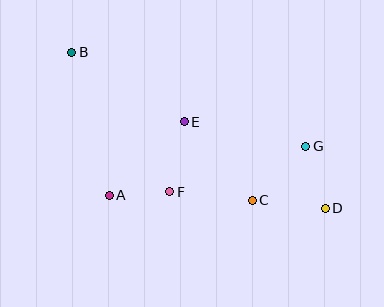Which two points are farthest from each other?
Points B and D are farthest from each other.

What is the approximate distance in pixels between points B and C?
The distance between B and C is approximately 233 pixels.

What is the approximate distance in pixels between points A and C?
The distance between A and C is approximately 143 pixels.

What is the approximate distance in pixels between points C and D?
The distance between C and D is approximately 74 pixels.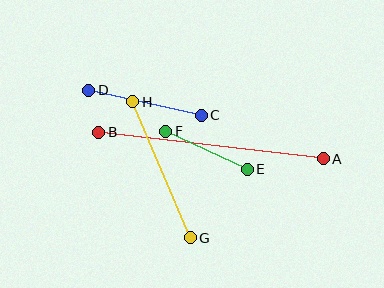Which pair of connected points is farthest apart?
Points A and B are farthest apart.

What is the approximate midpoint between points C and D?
The midpoint is at approximately (145, 103) pixels.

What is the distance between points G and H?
The distance is approximately 148 pixels.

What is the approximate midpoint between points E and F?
The midpoint is at approximately (207, 150) pixels.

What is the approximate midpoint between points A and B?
The midpoint is at approximately (211, 146) pixels.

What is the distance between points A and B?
The distance is approximately 226 pixels.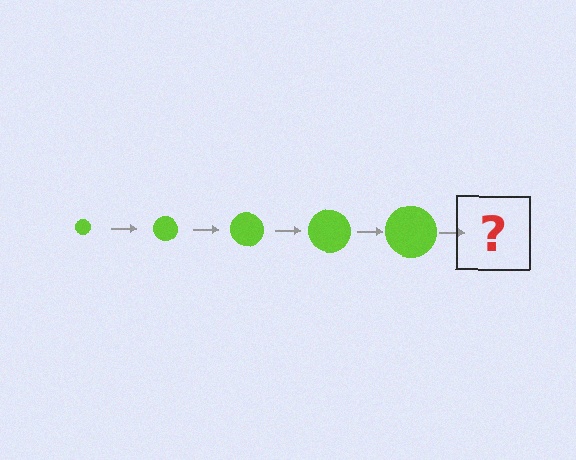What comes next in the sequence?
The next element should be a lime circle, larger than the previous one.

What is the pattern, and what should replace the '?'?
The pattern is that the circle gets progressively larger each step. The '?' should be a lime circle, larger than the previous one.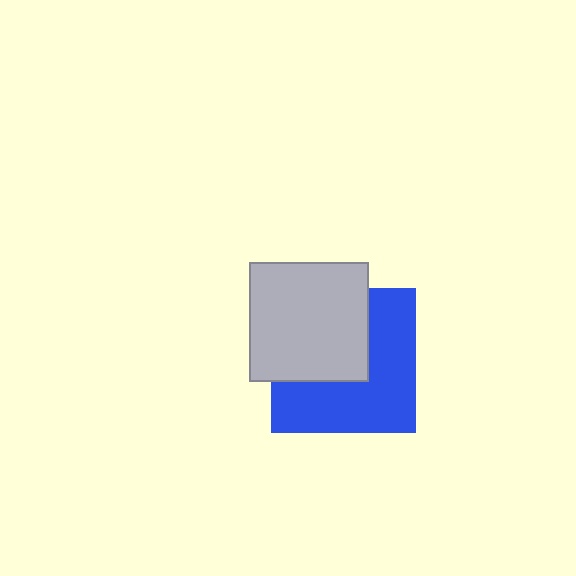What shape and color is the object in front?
The object in front is a light gray square.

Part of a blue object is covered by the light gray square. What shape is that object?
It is a square.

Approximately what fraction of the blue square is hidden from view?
Roughly 44% of the blue square is hidden behind the light gray square.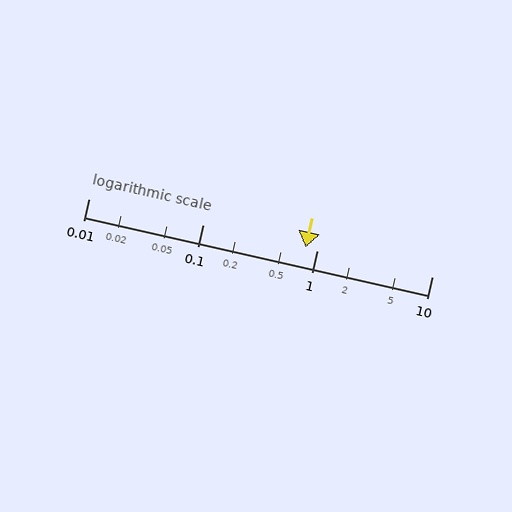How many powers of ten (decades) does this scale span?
The scale spans 3 decades, from 0.01 to 10.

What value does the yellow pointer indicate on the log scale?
The pointer indicates approximately 0.79.